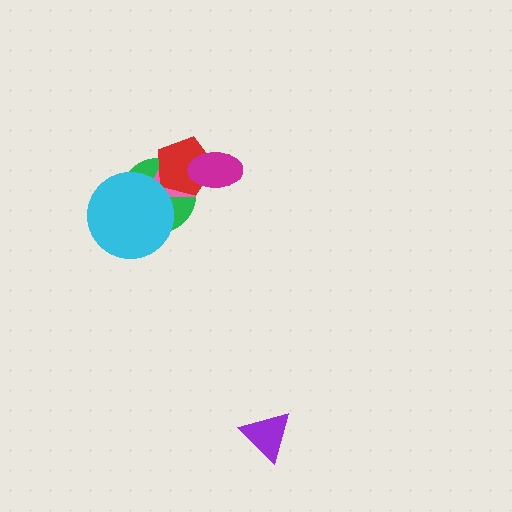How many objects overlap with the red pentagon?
3 objects overlap with the red pentagon.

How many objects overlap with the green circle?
3 objects overlap with the green circle.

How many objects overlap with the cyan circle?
2 objects overlap with the cyan circle.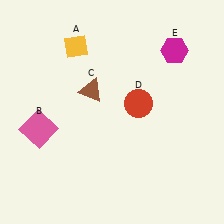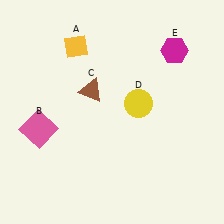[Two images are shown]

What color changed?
The circle (D) changed from red in Image 1 to yellow in Image 2.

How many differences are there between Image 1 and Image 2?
There is 1 difference between the two images.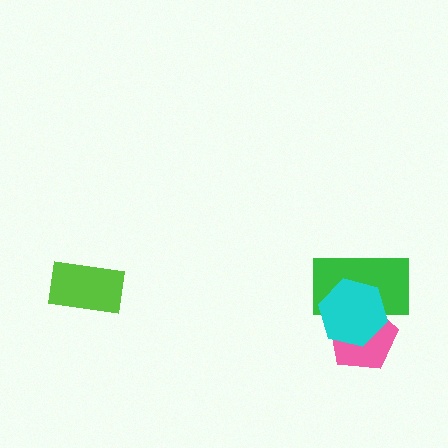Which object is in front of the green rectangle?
The cyan hexagon is in front of the green rectangle.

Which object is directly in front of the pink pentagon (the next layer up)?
The green rectangle is directly in front of the pink pentagon.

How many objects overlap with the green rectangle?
2 objects overlap with the green rectangle.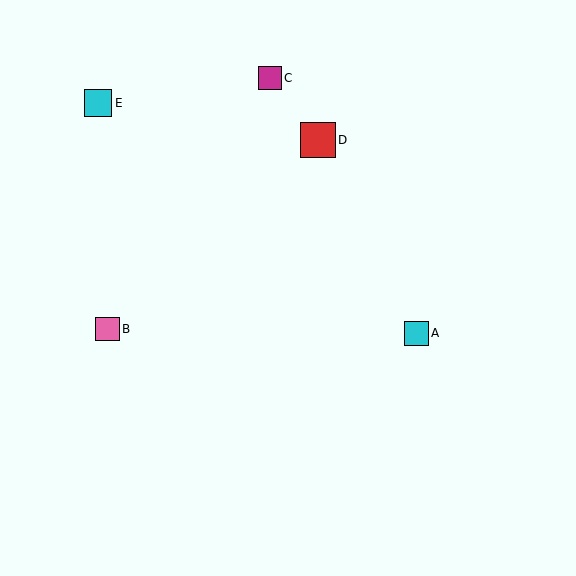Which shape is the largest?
The red square (labeled D) is the largest.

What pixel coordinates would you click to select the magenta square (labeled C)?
Click at (270, 78) to select the magenta square C.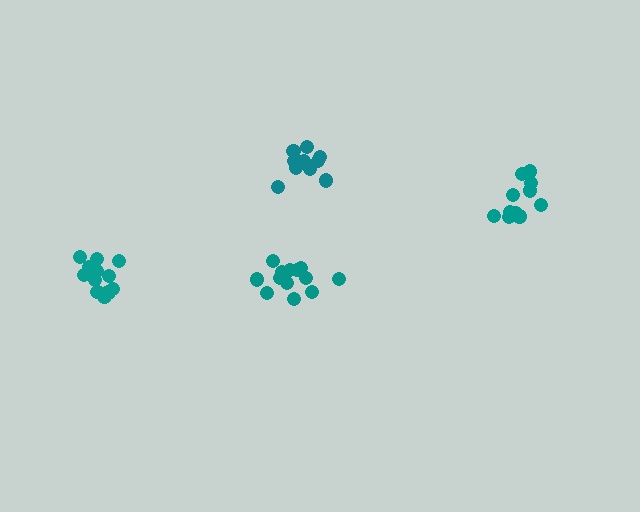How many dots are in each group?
Group 1: 13 dots, Group 2: 13 dots, Group 3: 11 dots, Group 4: 11 dots (48 total).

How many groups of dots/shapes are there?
There are 4 groups.